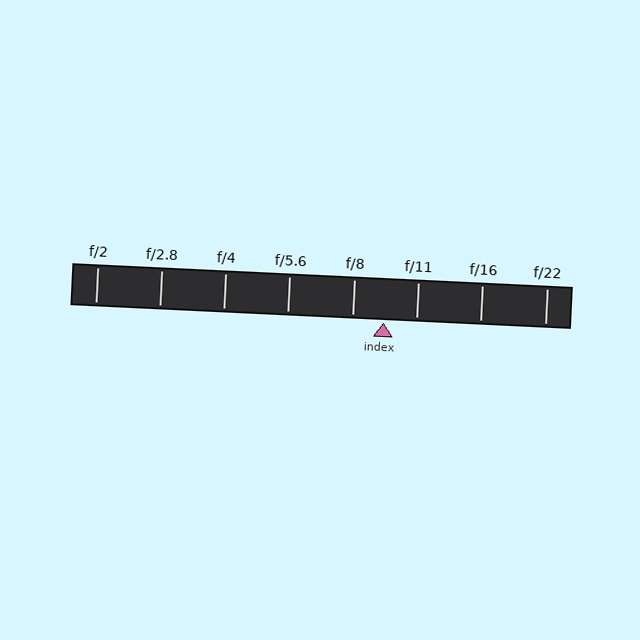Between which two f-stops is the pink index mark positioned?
The index mark is between f/8 and f/11.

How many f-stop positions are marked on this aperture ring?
There are 8 f-stop positions marked.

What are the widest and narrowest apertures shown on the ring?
The widest aperture shown is f/2 and the narrowest is f/22.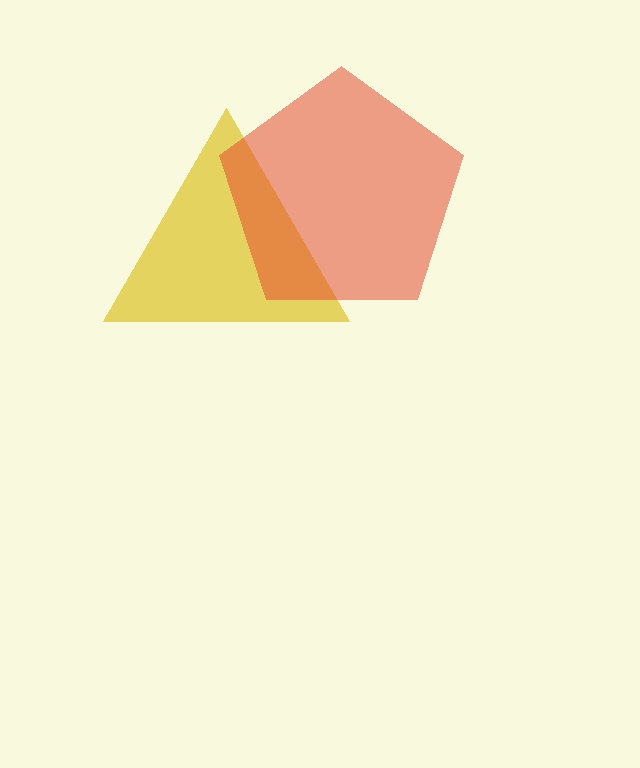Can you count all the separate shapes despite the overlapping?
Yes, there are 2 separate shapes.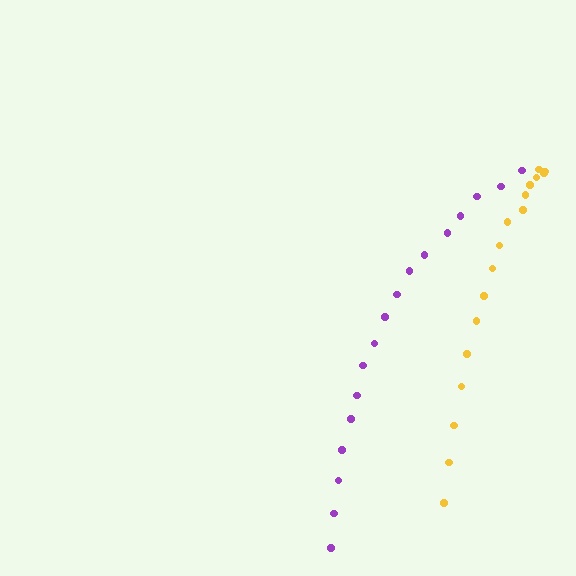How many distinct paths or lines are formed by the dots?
There are 2 distinct paths.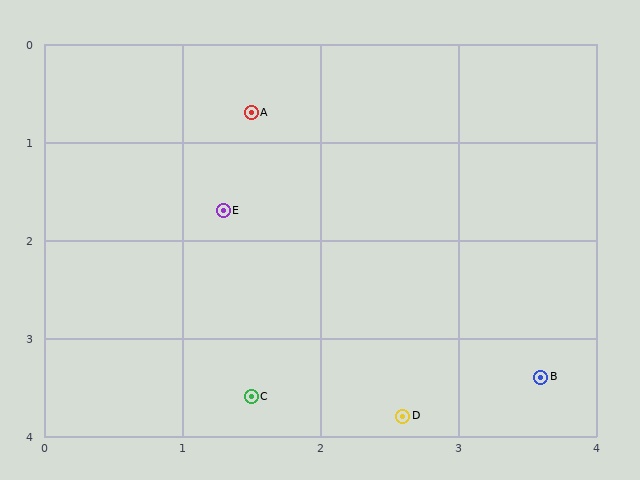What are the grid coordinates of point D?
Point D is at approximately (2.6, 3.8).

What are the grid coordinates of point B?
Point B is at approximately (3.6, 3.4).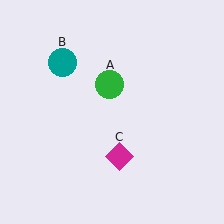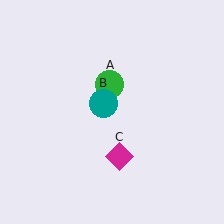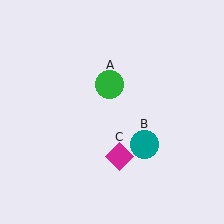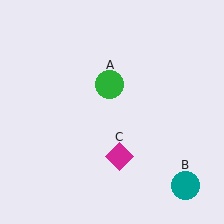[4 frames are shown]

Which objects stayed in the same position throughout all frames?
Green circle (object A) and magenta diamond (object C) remained stationary.